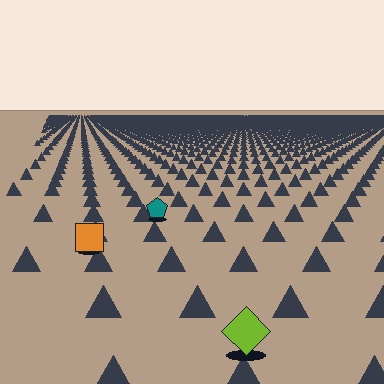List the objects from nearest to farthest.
From nearest to farthest: the lime diamond, the orange square, the teal pentagon.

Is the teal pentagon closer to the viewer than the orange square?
No. The orange square is closer — you can tell from the texture gradient: the ground texture is coarser near it.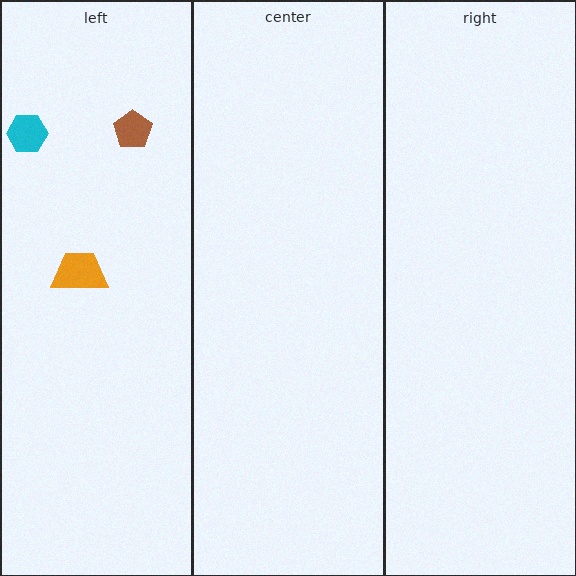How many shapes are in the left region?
3.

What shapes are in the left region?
The brown pentagon, the cyan hexagon, the orange trapezoid.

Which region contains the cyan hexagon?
The left region.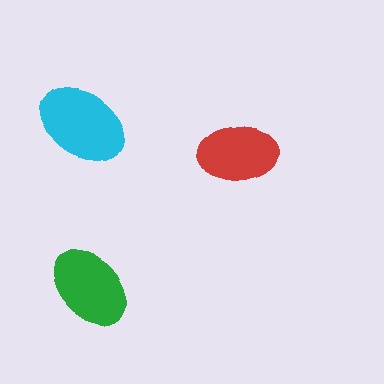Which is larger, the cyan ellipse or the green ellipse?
The cyan one.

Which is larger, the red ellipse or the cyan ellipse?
The cyan one.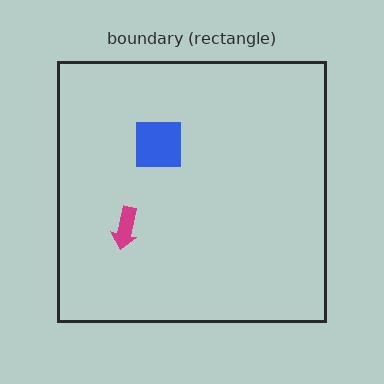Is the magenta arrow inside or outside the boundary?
Inside.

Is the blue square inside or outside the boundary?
Inside.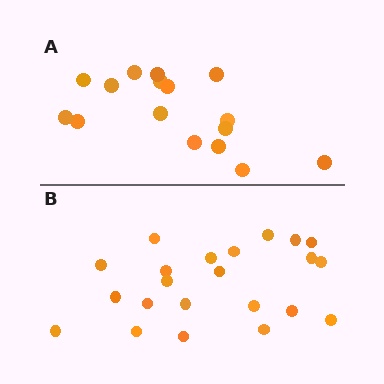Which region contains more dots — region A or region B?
Region B (the bottom region) has more dots.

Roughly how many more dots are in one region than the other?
Region B has about 6 more dots than region A.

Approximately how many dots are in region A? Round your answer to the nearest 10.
About 20 dots. (The exact count is 16, which rounds to 20.)